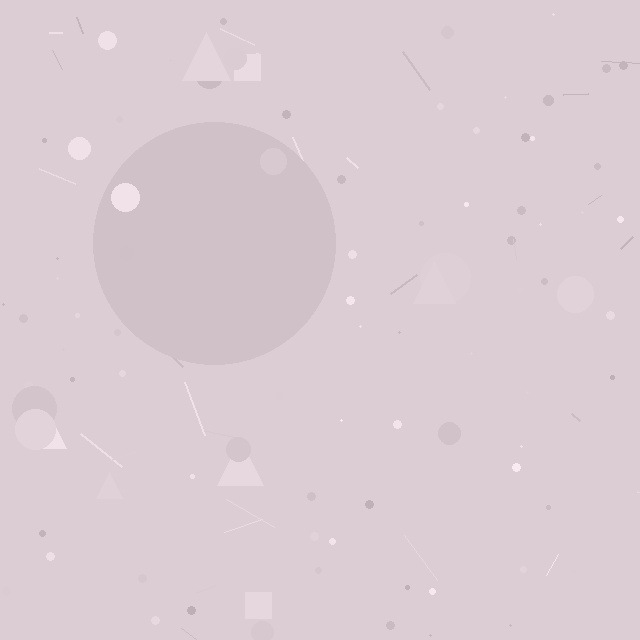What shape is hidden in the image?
A circle is hidden in the image.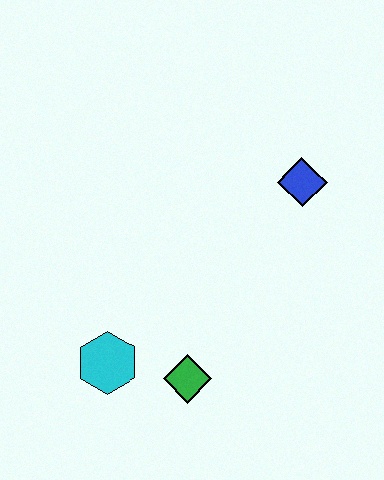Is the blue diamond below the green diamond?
No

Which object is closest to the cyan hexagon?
The green diamond is closest to the cyan hexagon.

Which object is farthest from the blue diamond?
The cyan hexagon is farthest from the blue diamond.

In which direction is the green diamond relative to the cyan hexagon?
The green diamond is to the right of the cyan hexagon.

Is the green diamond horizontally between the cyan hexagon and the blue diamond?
Yes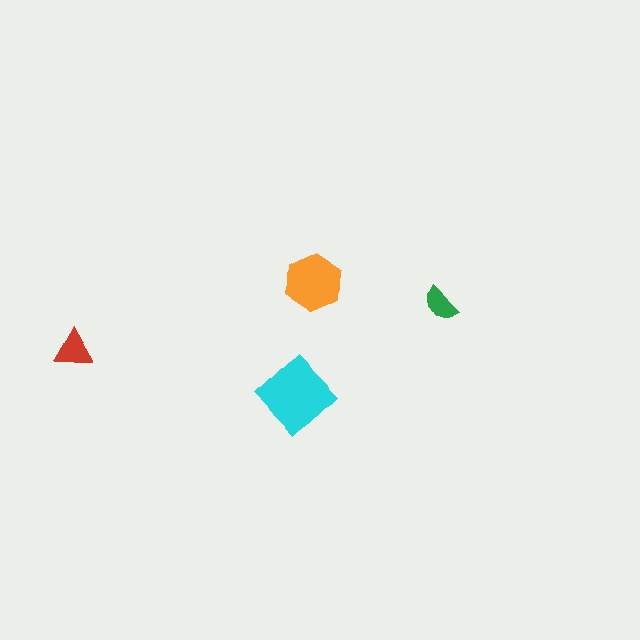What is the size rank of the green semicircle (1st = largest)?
4th.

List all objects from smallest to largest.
The green semicircle, the red triangle, the orange hexagon, the cyan diamond.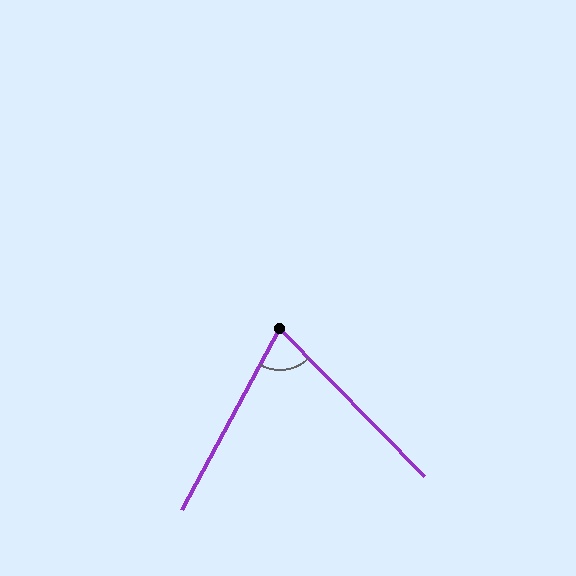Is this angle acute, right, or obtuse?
It is acute.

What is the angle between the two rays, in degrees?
Approximately 73 degrees.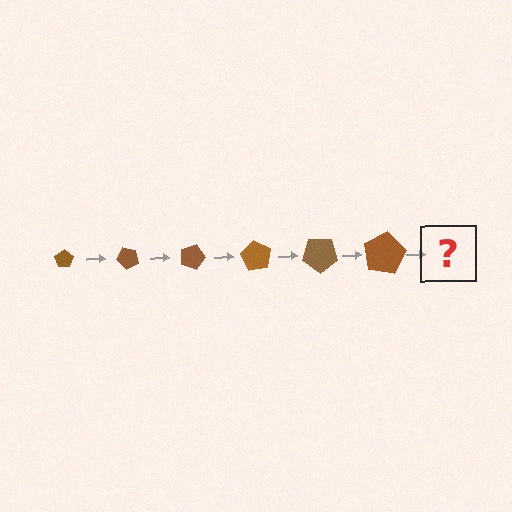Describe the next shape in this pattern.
It should be a pentagon, larger than the previous one and rotated 270 degrees from the start.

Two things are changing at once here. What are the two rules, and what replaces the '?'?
The two rules are that the pentagon grows larger each step and it rotates 45 degrees each step. The '?' should be a pentagon, larger than the previous one and rotated 270 degrees from the start.